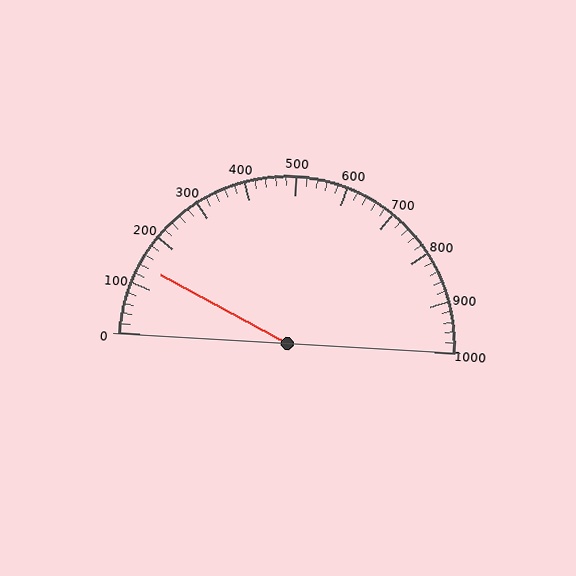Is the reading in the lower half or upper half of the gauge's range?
The reading is in the lower half of the range (0 to 1000).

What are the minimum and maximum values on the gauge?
The gauge ranges from 0 to 1000.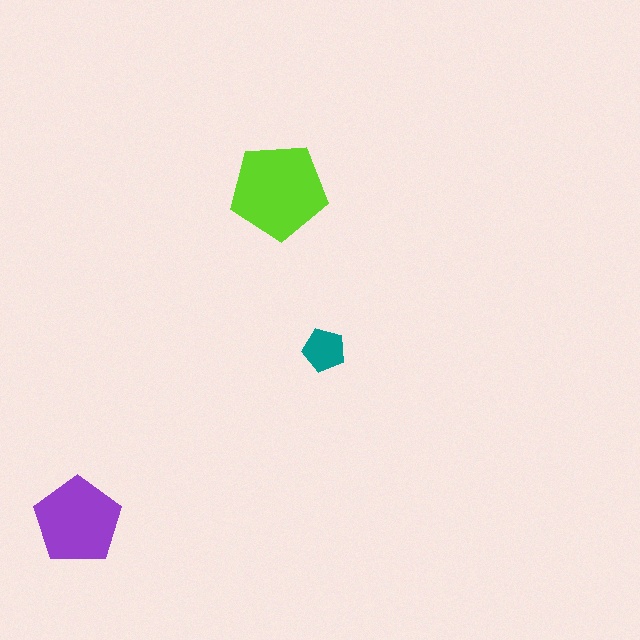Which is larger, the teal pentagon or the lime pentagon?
The lime one.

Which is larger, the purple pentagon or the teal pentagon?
The purple one.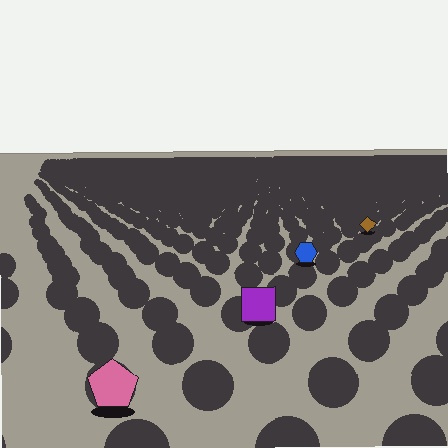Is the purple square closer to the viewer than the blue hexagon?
Yes. The purple square is closer — you can tell from the texture gradient: the ground texture is coarser near it.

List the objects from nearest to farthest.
From nearest to farthest: the pink pentagon, the purple square, the blue hexagon, the brown diamond.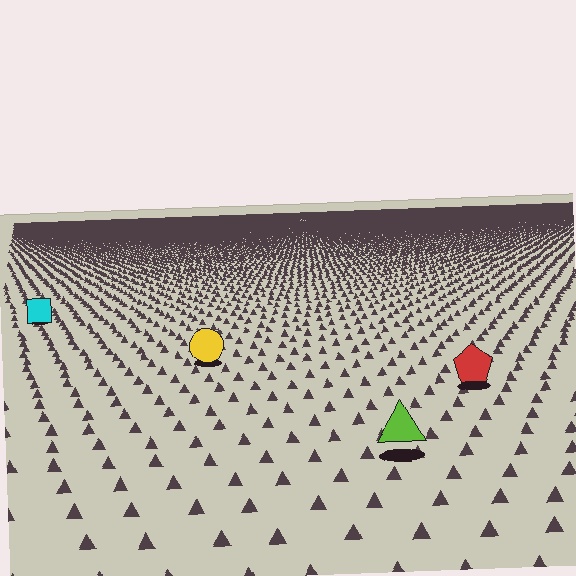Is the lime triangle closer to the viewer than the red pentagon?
Yes. The lime triangle is closer — you can tell from the texture gradient: the ground texture is coarser near it.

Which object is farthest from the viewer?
The cyan square is farthest from the viewer. It appears smaller and the ground texture around it is denser.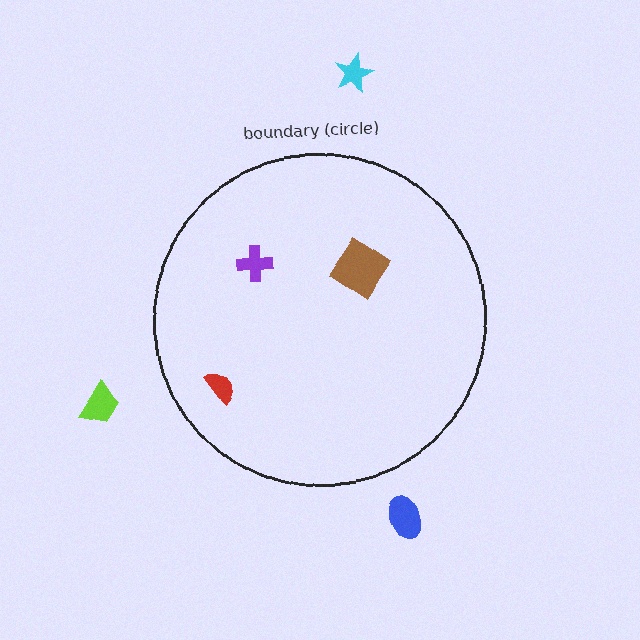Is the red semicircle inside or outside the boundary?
Inside.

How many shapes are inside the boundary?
3 inside, 3 outside.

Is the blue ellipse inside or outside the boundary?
Outside.